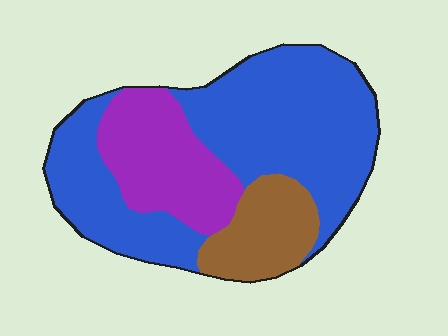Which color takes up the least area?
Brown, at roughly 15%.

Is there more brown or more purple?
Purple.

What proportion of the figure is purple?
Purple takes up about one quarter (1/4) of the figure.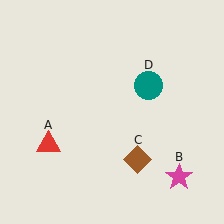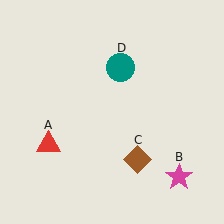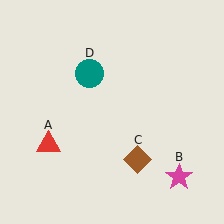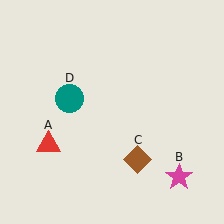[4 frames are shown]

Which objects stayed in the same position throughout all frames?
Red triangle (object A) and magenta star (object B) and brown diamond (object C) remained stationary.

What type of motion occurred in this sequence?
The teal circle (object D) rotated counterclockwise around the center of the scene.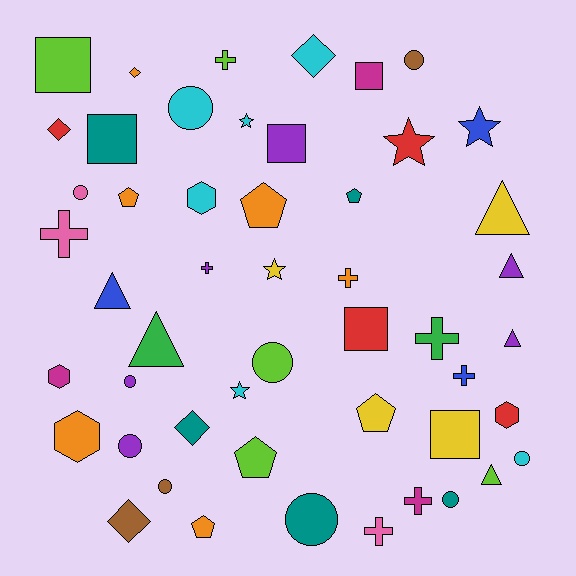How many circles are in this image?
There are 10 circles.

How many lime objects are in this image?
There are 5 lime objects.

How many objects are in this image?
There are 50 objects.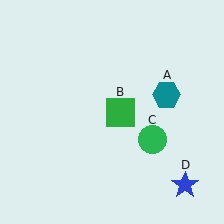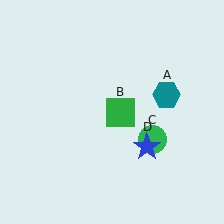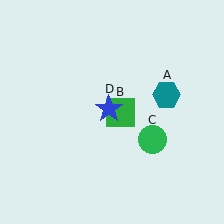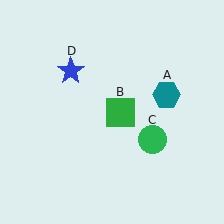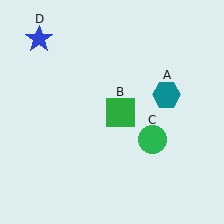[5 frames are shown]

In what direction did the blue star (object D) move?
The blue star (object D) moved up and to the left.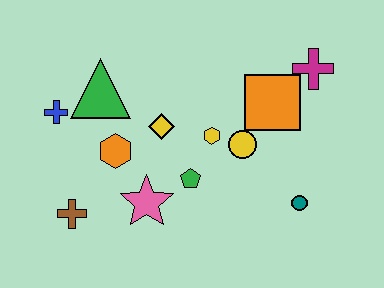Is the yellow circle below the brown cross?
No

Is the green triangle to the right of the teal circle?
No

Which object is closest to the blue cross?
The green triangle is closest to the blue cross.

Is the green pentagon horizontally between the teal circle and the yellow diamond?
Yes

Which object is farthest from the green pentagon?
The magenta cross is farthest from the green pentagon.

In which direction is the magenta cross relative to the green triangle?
The magenta cross is to the right of the green triangle.